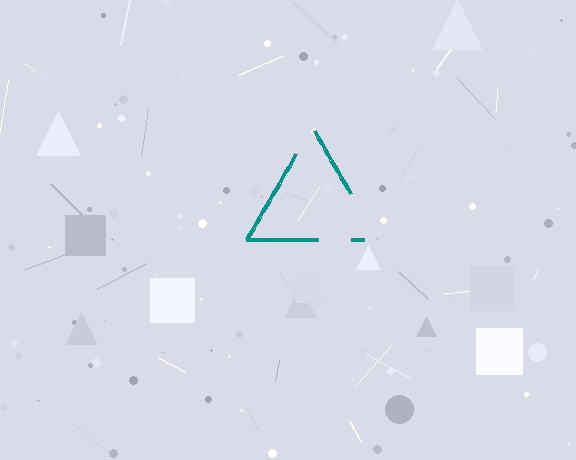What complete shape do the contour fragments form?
The contour fragments form a triangle.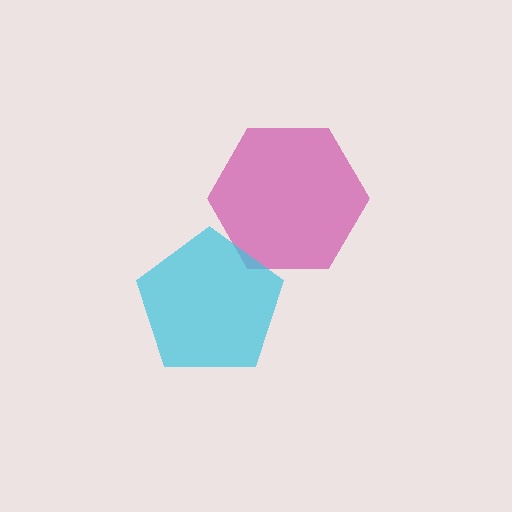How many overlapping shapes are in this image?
There are 2 overlapping shapes in the image.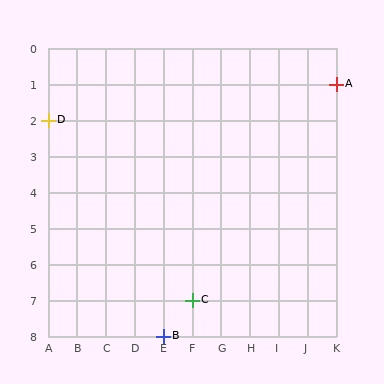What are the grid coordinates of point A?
Point A is at grid coordinates (K, 1).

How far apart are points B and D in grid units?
Points B and D are 4 columns and 6 rows apart (about 7.2 grid units diagonally).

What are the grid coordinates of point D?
Point D is at grid coordinates (A, 2).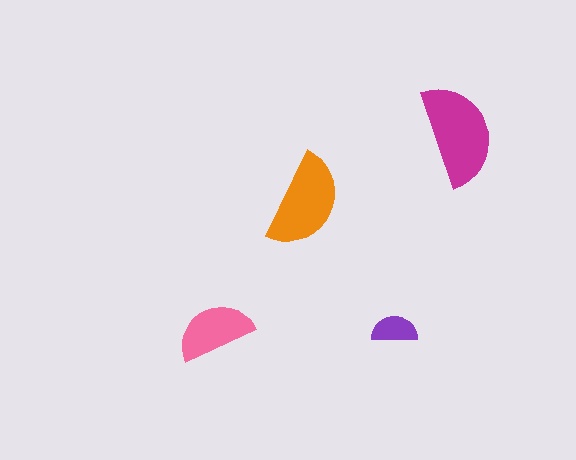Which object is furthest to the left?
The pink semicircle is leftmost.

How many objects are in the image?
There are 4 objects in the image.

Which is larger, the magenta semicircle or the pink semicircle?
The magenta one.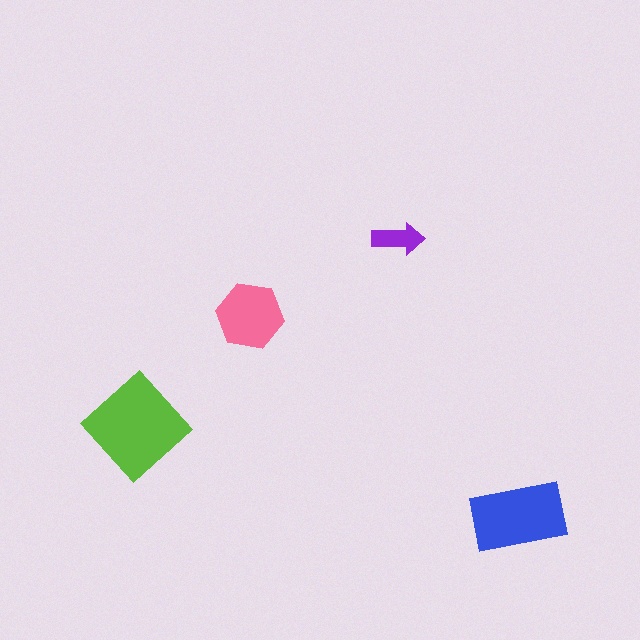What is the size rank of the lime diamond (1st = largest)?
1st.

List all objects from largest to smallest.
The lime diamond, the blue rectangle, the pink hexagon, the purple arrow.